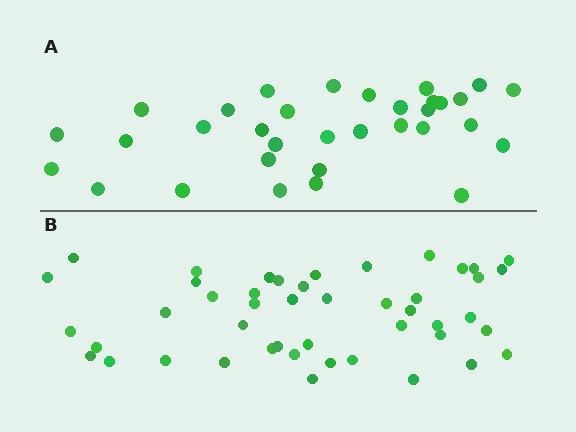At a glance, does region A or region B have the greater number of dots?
Region B (the bottom region) has more dots.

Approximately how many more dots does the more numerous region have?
Region B has approximately 15 more dots than region A.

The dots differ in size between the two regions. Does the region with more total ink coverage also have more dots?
No. Region A has more total ink coverage because its dots are larger, but region B actually contains more individual dots. Total area can be misleading — the number of items is what matters here.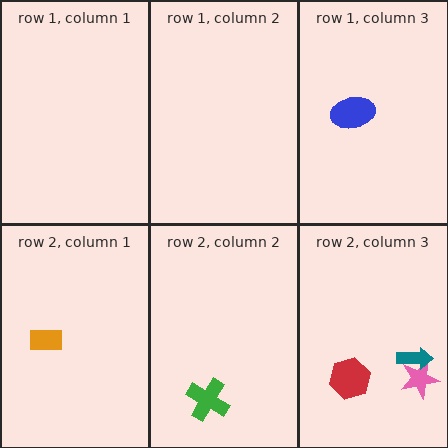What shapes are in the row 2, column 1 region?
The orange rectangle.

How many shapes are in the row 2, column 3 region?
3.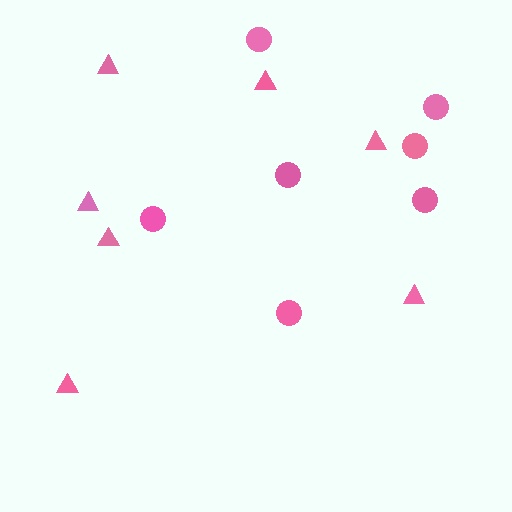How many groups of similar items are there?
There are 2 groups: one group of circles (7) and one group of triangles (7).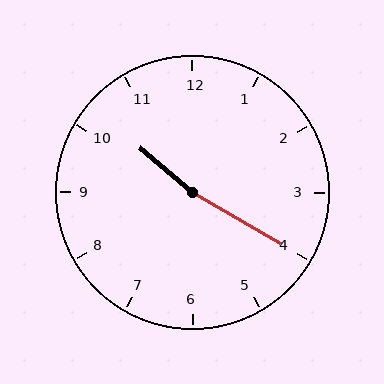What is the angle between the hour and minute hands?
Approximately 170 degrees.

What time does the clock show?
10:20.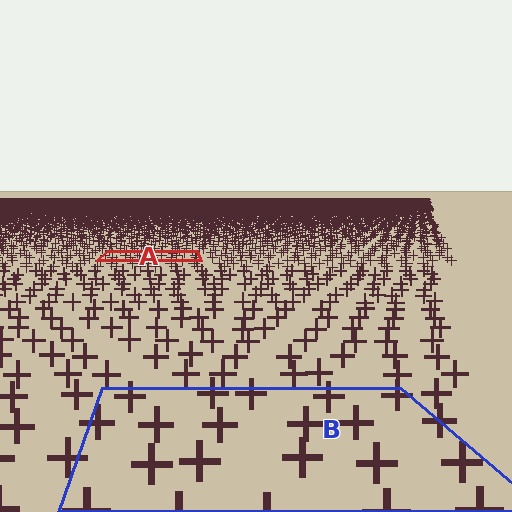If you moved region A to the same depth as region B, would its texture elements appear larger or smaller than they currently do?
They would appear larger. At a closer depth, the same texture elements are projected at a bigger on-screen size.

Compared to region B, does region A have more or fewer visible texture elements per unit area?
Region A has more texture elements per unit area — they are packed more densely because it is farther away.